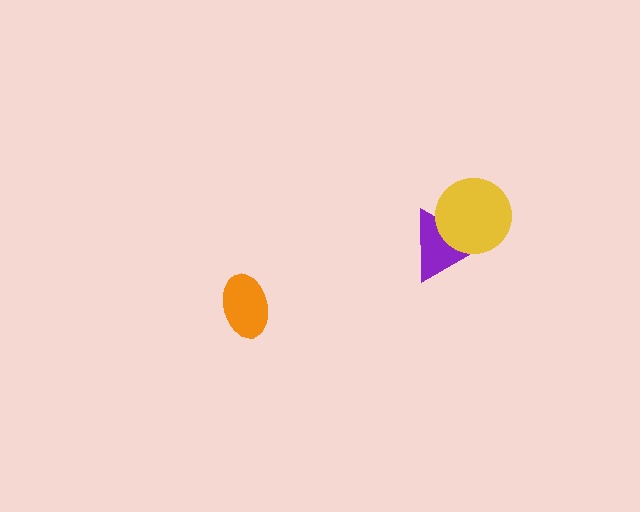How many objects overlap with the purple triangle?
1 object overlaps with the purple triangle.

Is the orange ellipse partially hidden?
No, no other shape covers it.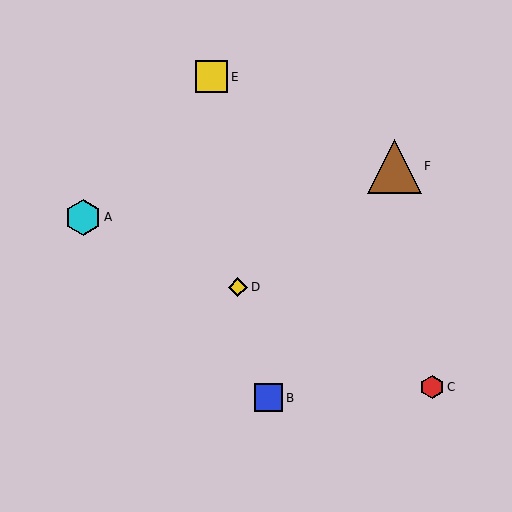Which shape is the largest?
The brown triangle (labeled F) is the largest.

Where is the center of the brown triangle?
The center of the brown triangle is at (394, 166).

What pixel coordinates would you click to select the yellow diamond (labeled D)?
Click at (238, 287) to select the yellow diamond D.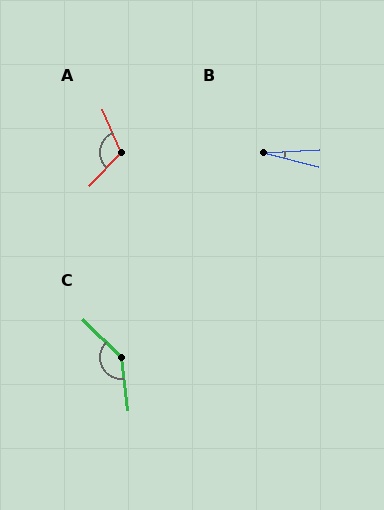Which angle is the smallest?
B, at approximately 17 degrees.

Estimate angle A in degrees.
Approximately 114 degrees.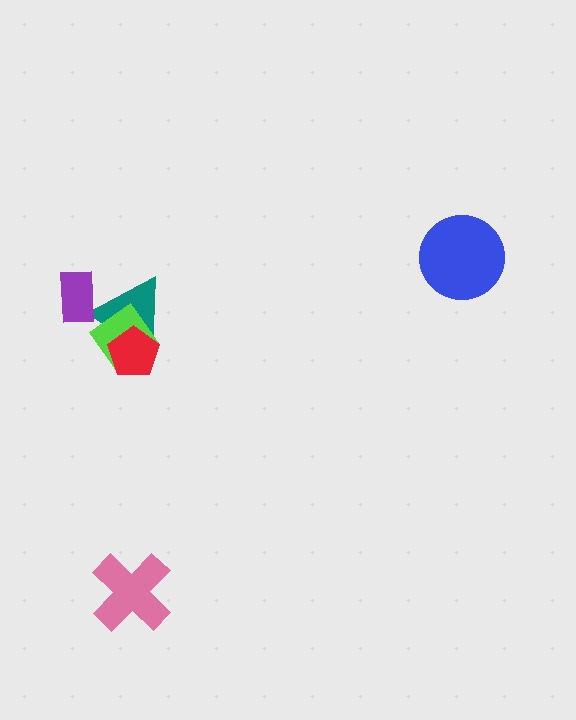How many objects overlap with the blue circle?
0 objects overlap with the blue circle.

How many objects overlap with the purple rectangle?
1 object overlaps with the purple rectangle.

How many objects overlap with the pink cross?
0 objects overlap with the pink cross.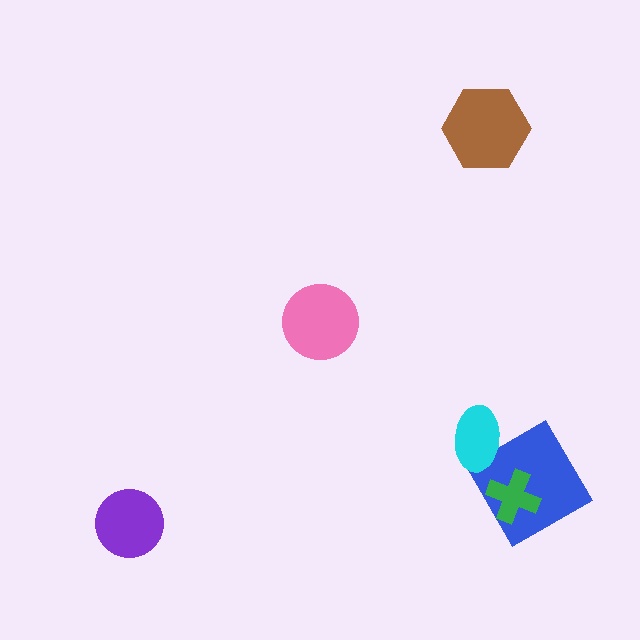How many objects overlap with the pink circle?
0 objects overlap with the pink circle.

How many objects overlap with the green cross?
1 object overlaps with the green cross.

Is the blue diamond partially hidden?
Yes, it is partially covered by another shape.